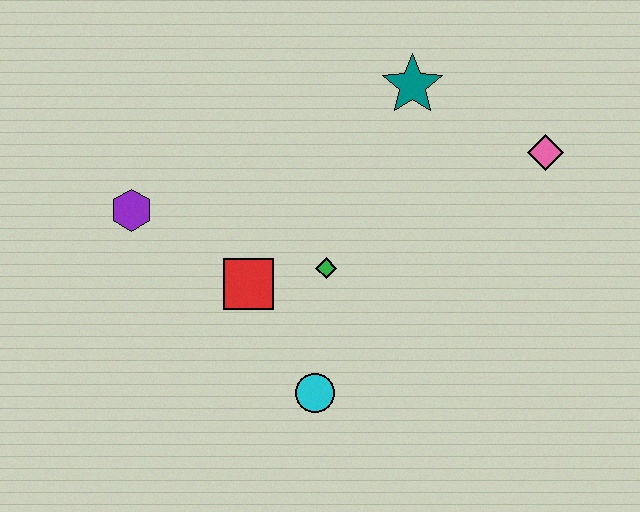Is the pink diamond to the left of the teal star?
No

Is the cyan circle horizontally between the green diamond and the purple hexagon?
Yes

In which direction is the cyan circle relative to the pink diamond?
The cyan circle is below the pink diamond.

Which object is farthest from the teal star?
The cyan circle is farthest from the teal star.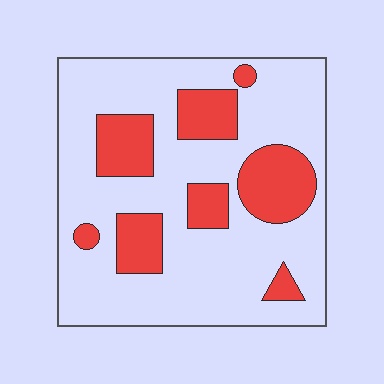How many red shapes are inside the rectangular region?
8.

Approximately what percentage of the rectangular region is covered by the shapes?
Approximately 25%.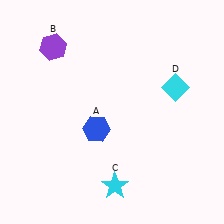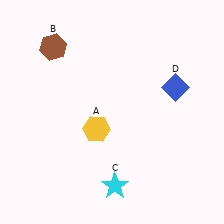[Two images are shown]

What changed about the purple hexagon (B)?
In Image 1, B is purple. In Image 2, it changed to brown.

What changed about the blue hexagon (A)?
In Image 1, A is blue. In Image 2, it changed to yellow.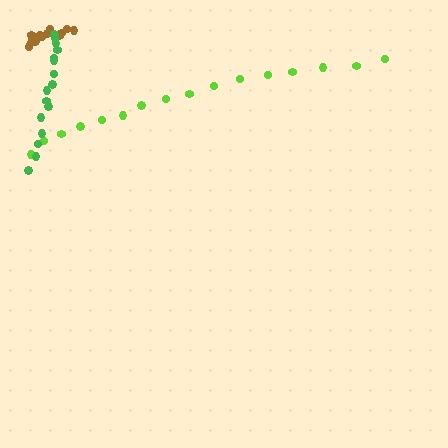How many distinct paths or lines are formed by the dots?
There are 3 distinct paths.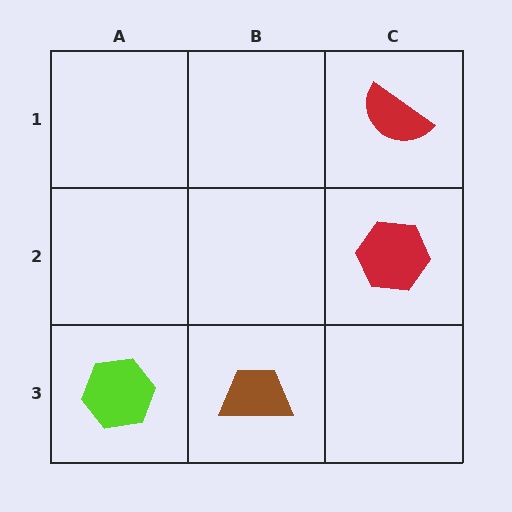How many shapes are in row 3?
2 shapes.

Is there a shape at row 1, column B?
No, that cell is empty.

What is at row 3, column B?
A brown trapezoid.